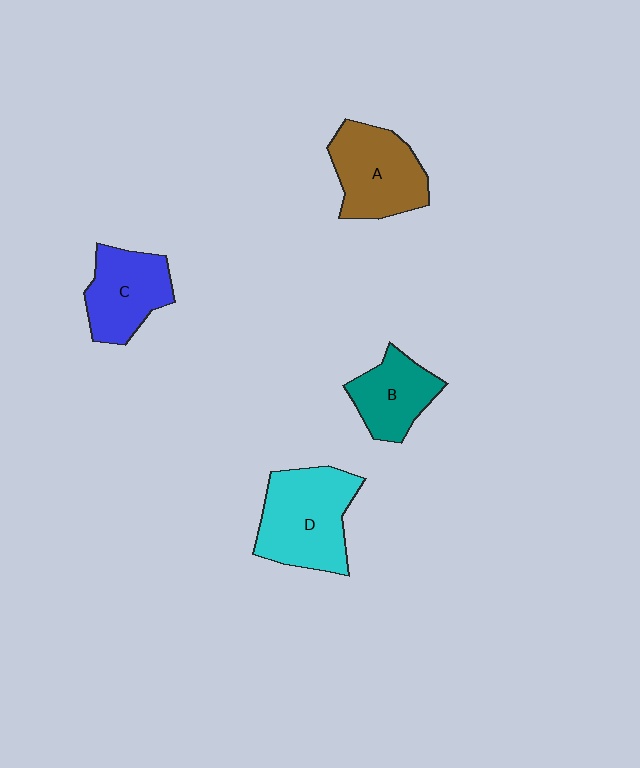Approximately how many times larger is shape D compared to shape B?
Approximately 1.6 times.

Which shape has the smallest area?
Shape B (teal).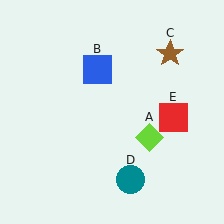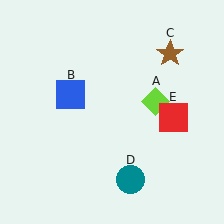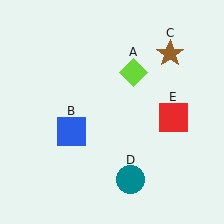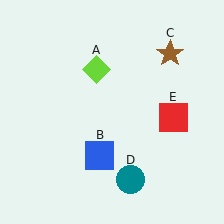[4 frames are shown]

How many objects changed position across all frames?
2 objects changed position: lime diamond (object A), blue square (object B).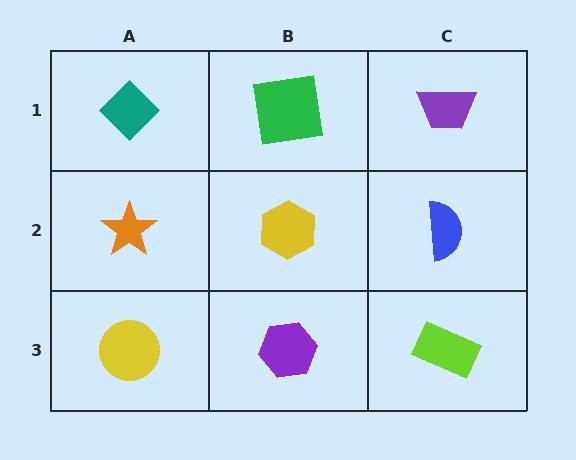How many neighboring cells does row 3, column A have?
2.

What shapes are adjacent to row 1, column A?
An orange star (row 2, column A), a green square (row 1, column B).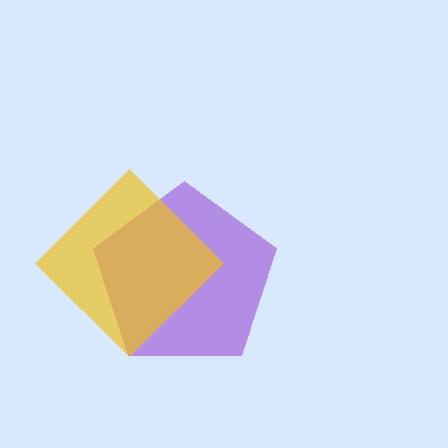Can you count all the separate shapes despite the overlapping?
Yes, there are 2 separate shapes.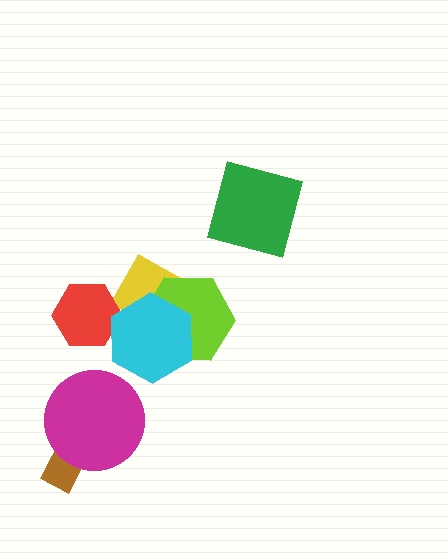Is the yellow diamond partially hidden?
Yes, it is partially covered by another shape.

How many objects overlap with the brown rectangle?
1 object overlaps with the brown rectangle.